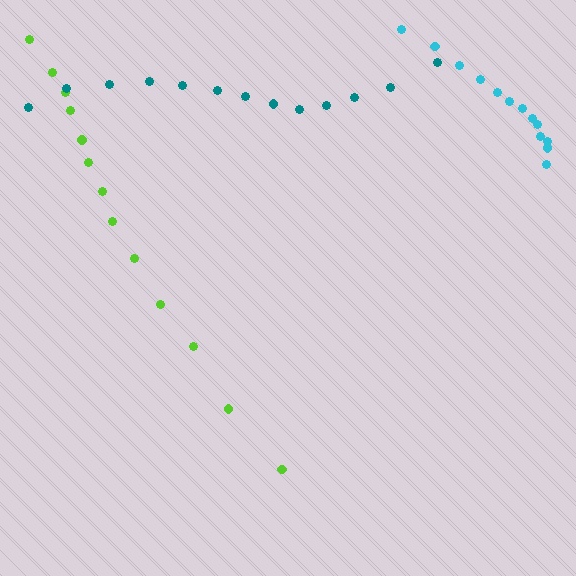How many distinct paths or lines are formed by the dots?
There are 3 distinct paths.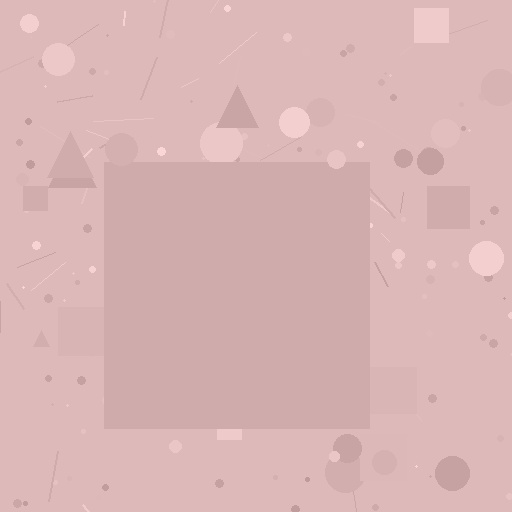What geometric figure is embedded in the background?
A square is embedded in the background.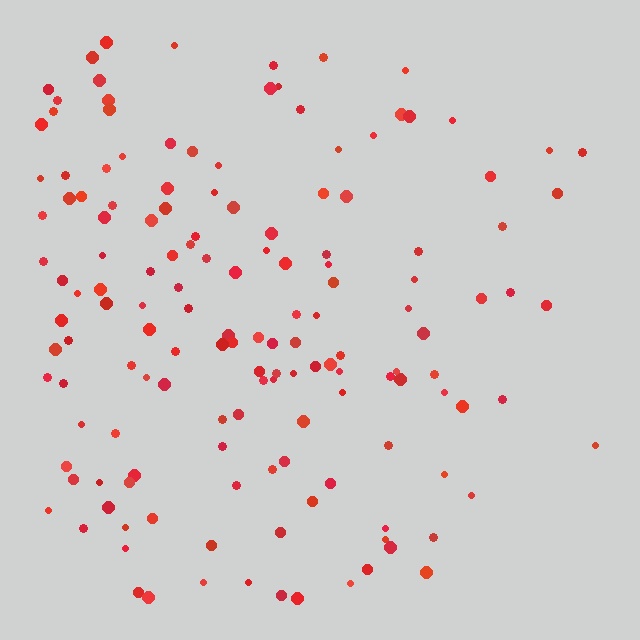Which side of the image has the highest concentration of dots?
The left.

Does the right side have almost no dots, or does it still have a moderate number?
Still a moderate number, just noticeably fewer than the left.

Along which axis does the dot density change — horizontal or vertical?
Horizontal.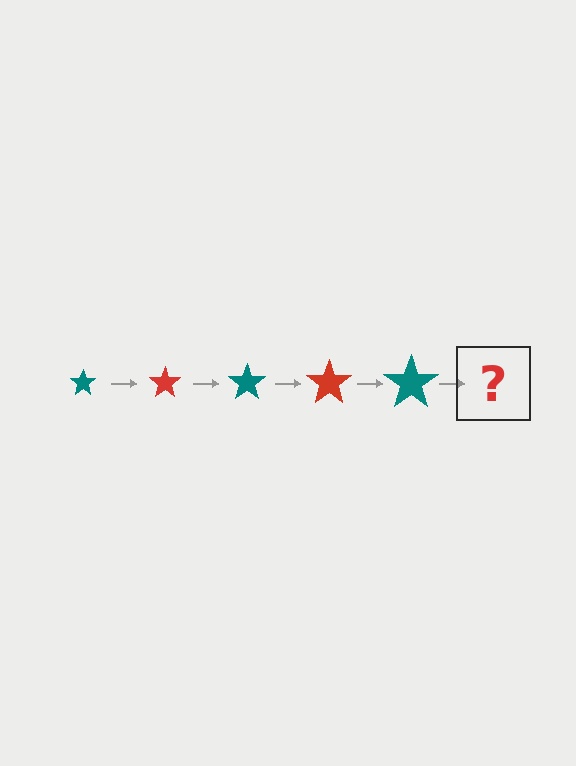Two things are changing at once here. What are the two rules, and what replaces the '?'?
The two rules are that the star grows larger each step and the color cycles through teal and red. The '?' should be a red star, larger than the previous one.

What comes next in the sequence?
The next element should be a red star, larger than the previous one.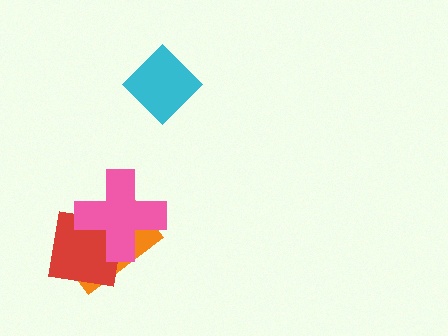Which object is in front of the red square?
The pink cross is in front of the red square.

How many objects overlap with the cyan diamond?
0 objects overlap with the cyan diamond.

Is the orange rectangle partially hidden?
Yes, it is partially covered by another shape.